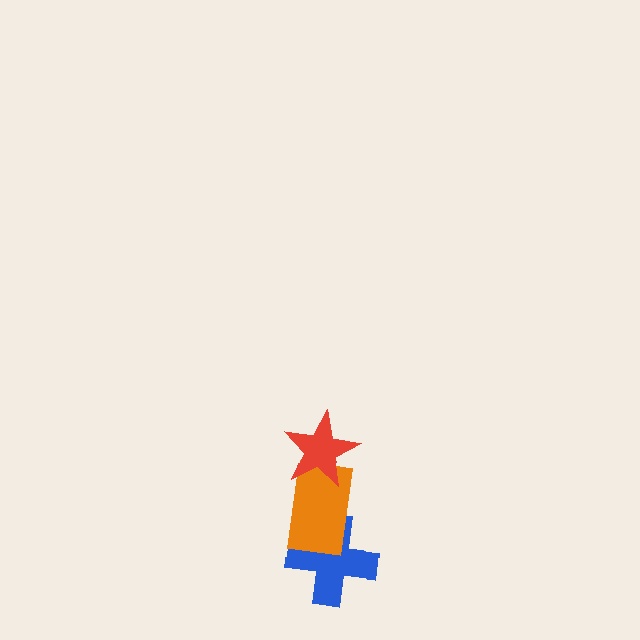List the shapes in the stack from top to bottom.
From top to bottom: the red star, the orange rectangle, the blue cross.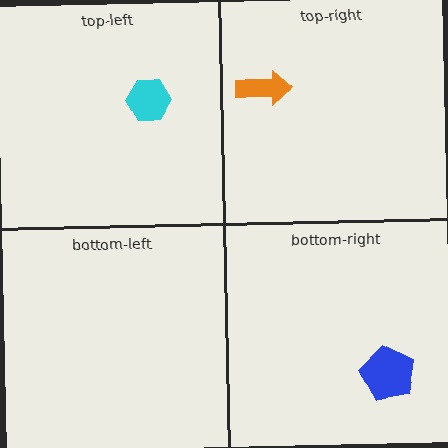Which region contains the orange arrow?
The top-right region.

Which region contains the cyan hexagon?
The top-left region.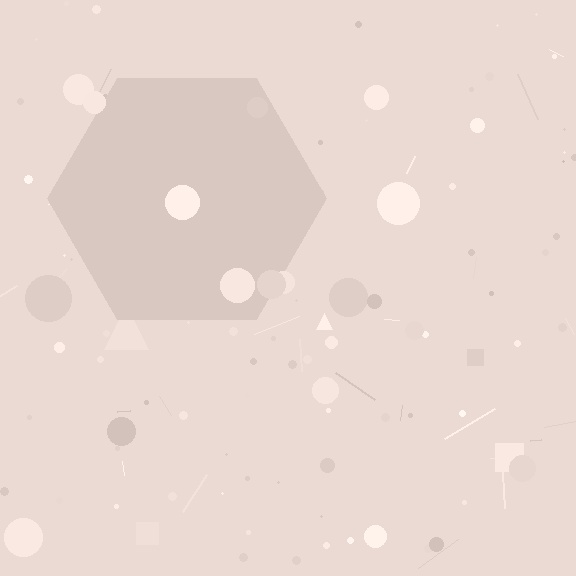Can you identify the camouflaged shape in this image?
The camouflaged shape is a hexagon.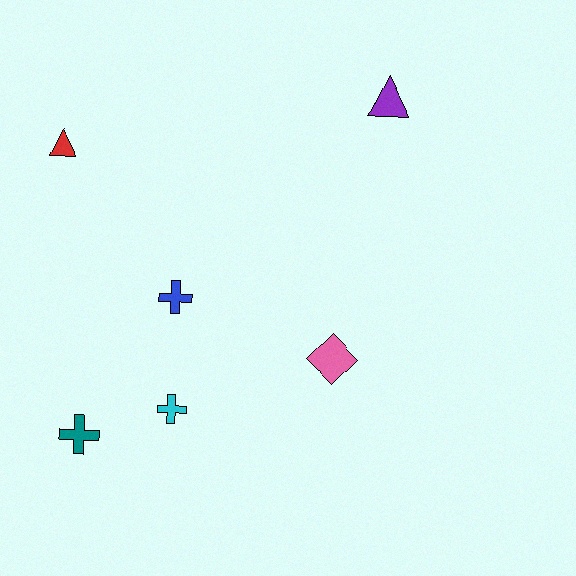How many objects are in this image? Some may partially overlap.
There are 6 objects.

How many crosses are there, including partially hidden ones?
There are 3 crosses.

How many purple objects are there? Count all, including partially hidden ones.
There is 1 purple object.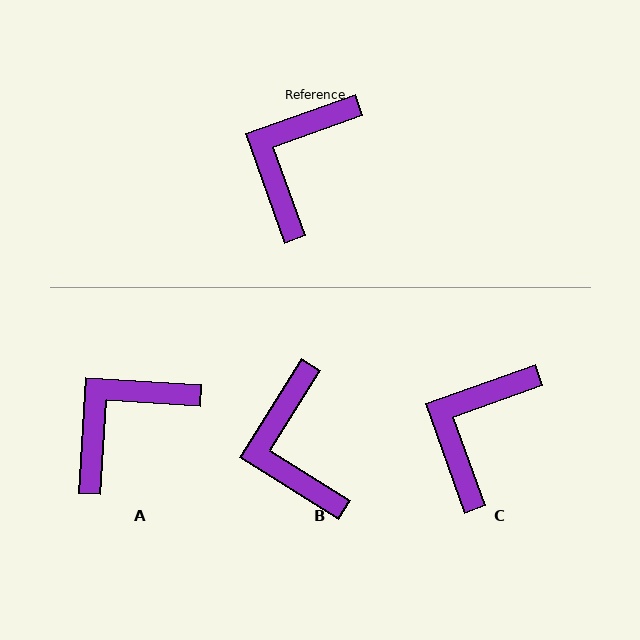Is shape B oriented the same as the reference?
No, it is off by about 38 degrees.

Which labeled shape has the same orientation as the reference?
C.